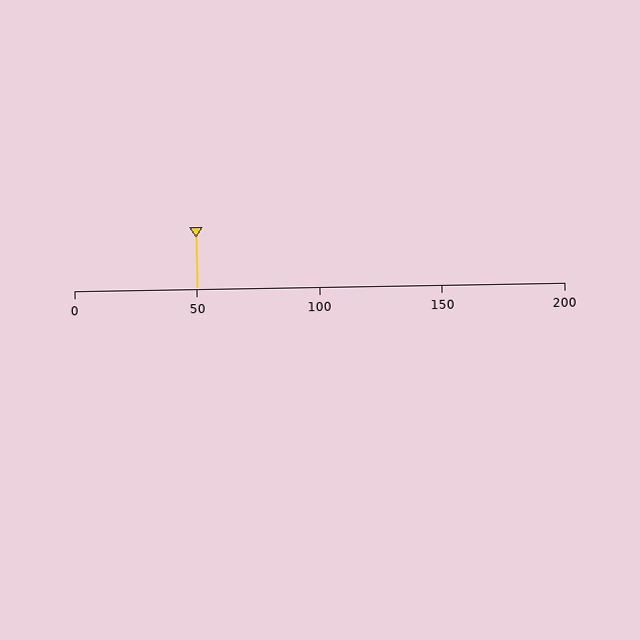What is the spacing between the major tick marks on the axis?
The major ticks are spaced 50 apart.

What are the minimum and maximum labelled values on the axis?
The axis runs from 0 to 200.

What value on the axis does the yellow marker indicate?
The marker indicates approximately 50.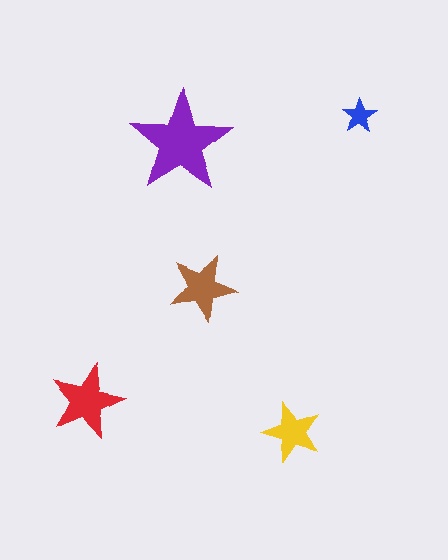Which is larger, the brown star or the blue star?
The brown one.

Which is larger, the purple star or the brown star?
The purple one.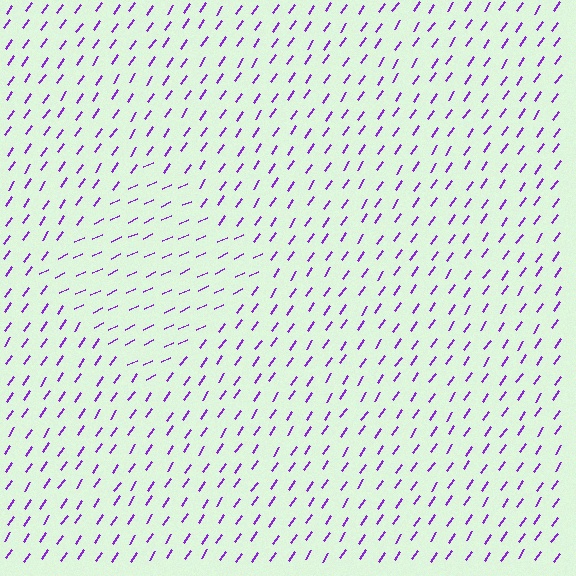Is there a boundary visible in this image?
Yes, there is a texture boundary formed by a change in line orientation.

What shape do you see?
I see a diamond.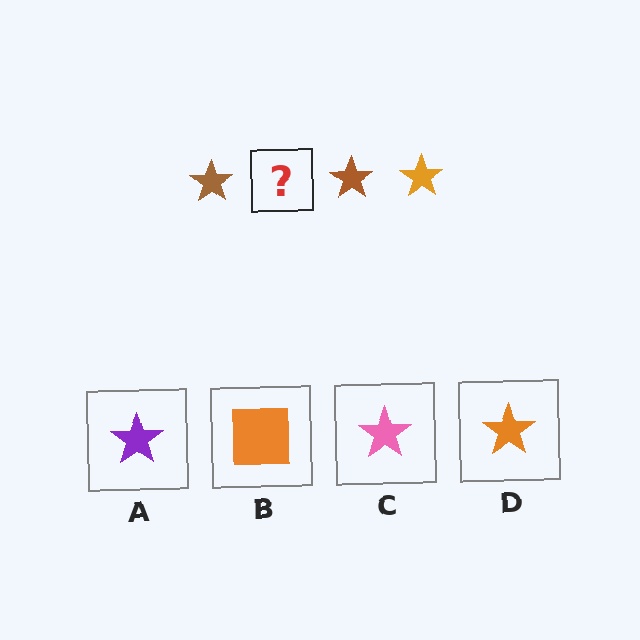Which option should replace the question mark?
Option D.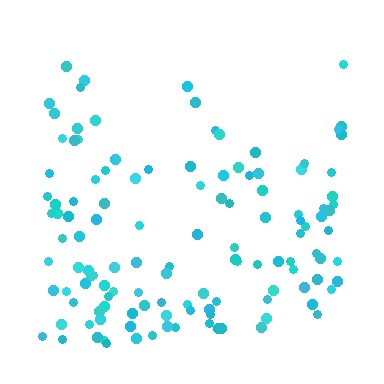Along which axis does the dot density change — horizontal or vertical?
Vertical.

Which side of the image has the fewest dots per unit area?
The top.